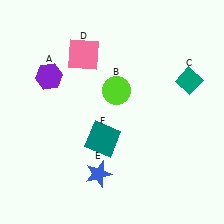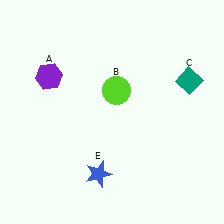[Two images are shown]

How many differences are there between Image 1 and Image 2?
There are 2 differences between the two images.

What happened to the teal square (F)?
The teal square (F) was removed in Image 2. It was in the bottom-left area of Image 1.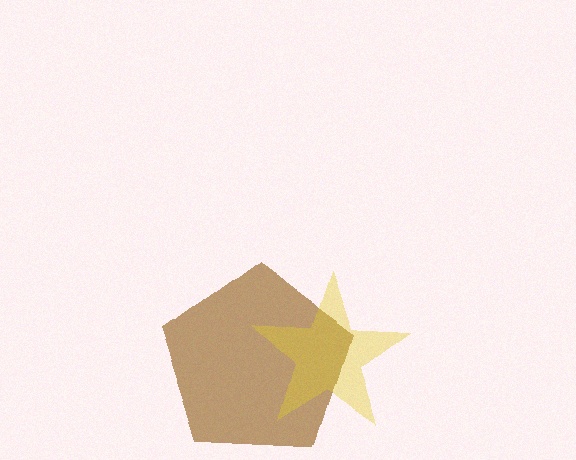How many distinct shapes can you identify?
There are 2 distinct shapes: a brown pentagon, a yellow star.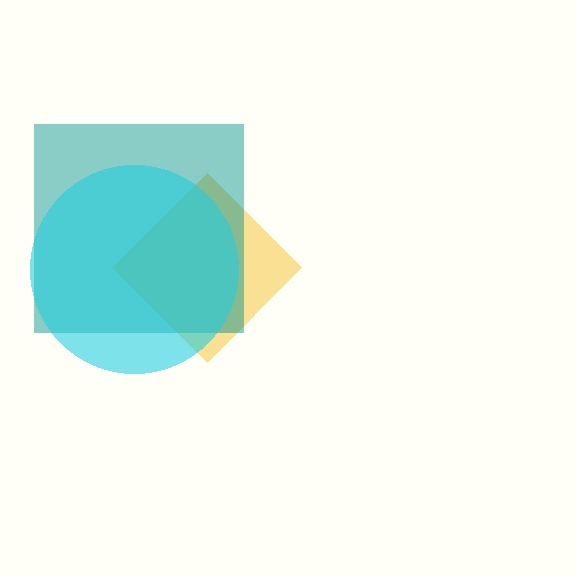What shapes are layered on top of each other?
The layered shapes are: a yellow diamond, a teal square, a cyan circle.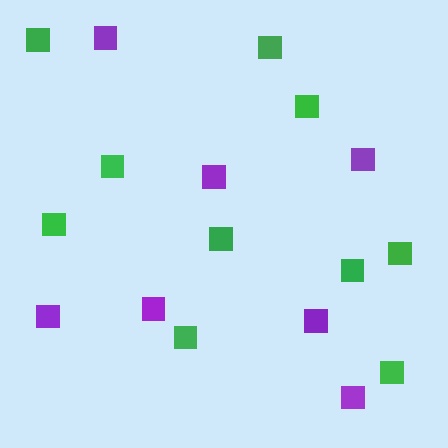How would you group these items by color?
There are 2 groups: one group of purple squares (7) and one group of green squares (10).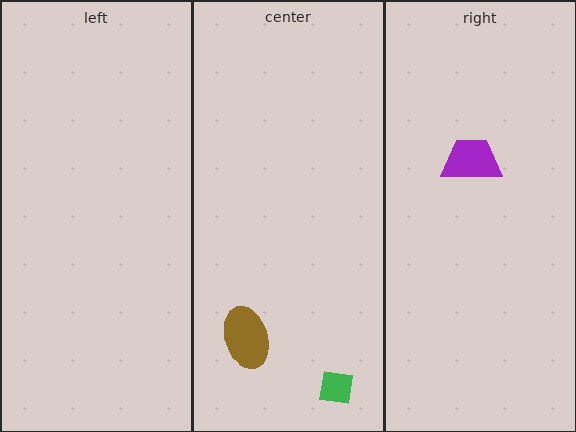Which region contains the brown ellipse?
The center region.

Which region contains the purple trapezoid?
The right region.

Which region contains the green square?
The center region.